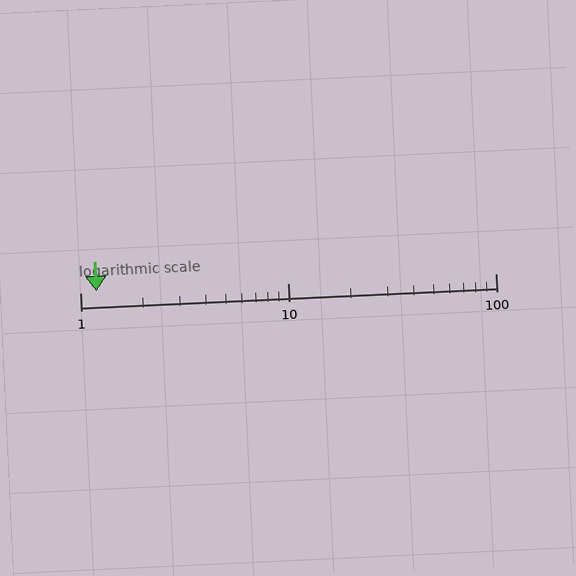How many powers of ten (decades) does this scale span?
The scale spans 2 decades, from 1 to 100.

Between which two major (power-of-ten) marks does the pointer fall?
The pointer is between 1 and 10.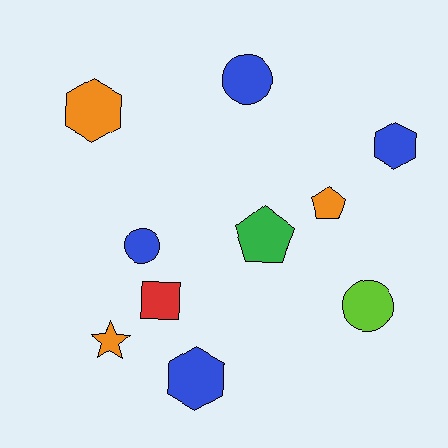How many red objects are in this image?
There is 1 red object.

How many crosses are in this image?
There are no crosses.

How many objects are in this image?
There are 10 objects.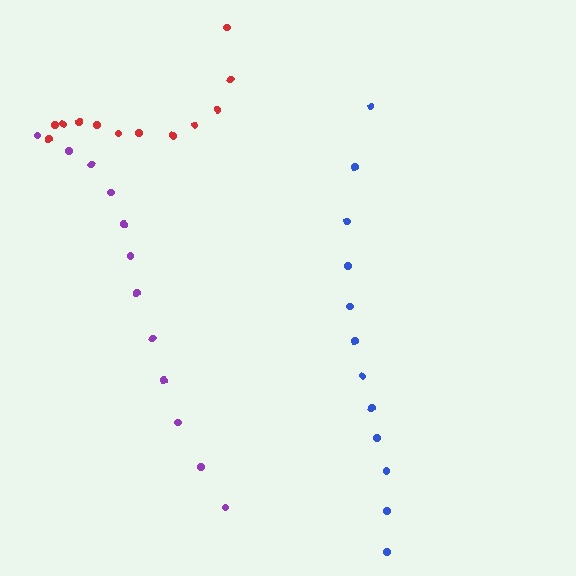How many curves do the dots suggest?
There are 3 distinct paths.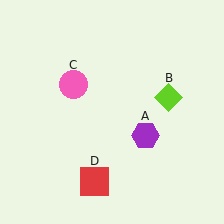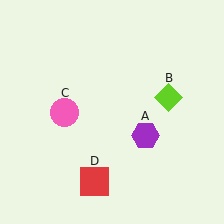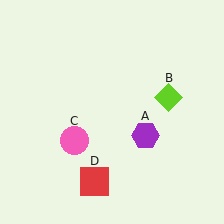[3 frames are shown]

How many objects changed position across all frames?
1 object changed position: pink circle (object C).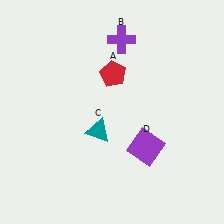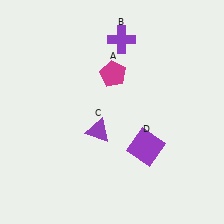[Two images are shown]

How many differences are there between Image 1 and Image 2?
There are 2 differences between the two images.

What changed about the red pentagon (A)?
In Image 1, A is red. In Image 2, it changed to magenta.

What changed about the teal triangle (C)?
In Image 1, C is teal. In Image 2, it changed to purple.